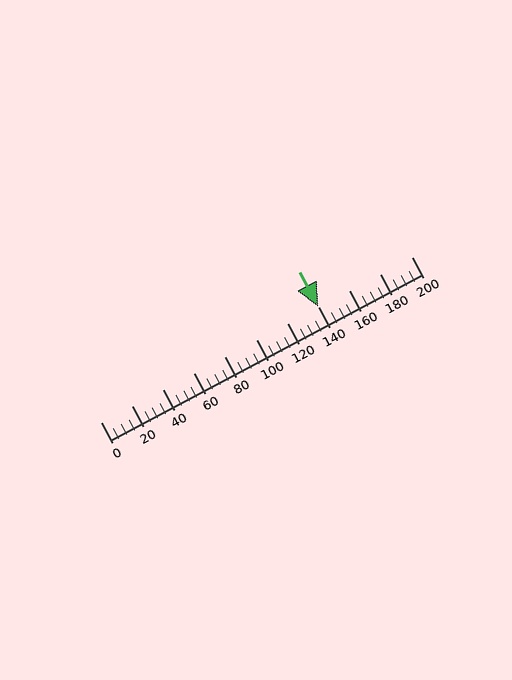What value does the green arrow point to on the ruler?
The green arrow points to approximately 140.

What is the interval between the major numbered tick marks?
The major tick marks are spaced 20 units apart.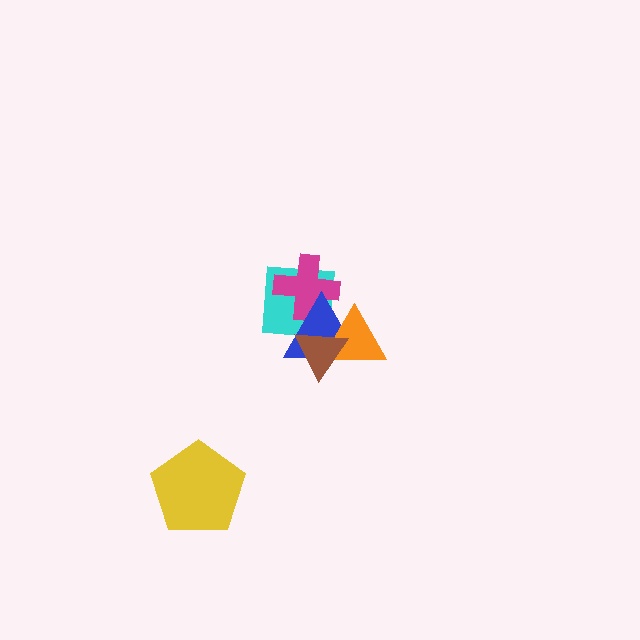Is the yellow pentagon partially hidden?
No, no other shape covers it.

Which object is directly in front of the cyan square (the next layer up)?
The magenta cross is directly in front of the cyan square.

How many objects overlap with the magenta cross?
2 objects overlap with the magenta cross.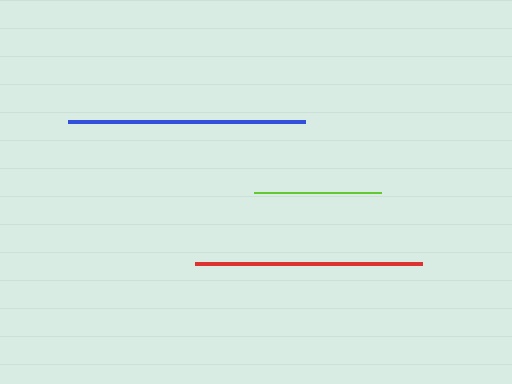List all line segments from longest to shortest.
From longest to shortest: blue, red, lime.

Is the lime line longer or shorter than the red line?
The red line is longer than the lime line.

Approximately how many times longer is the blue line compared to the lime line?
The blue line is approximately 1.9 times the length of the lime line.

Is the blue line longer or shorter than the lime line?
The blue line is longer than the lime line.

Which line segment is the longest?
The blue line is the longest at approximately 237 pixels.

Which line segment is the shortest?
The lime line is the shortest at approximately 127 pixels.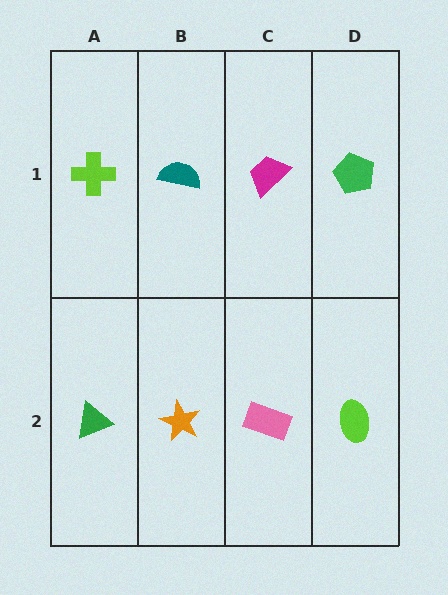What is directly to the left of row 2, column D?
A pink rectangle.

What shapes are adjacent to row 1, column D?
A lime ellipse (row 2, column D), a magenta trapezoid (row 1, column C).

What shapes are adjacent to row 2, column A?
A lime cross (row 1, column A), an orange star (row 2, column B).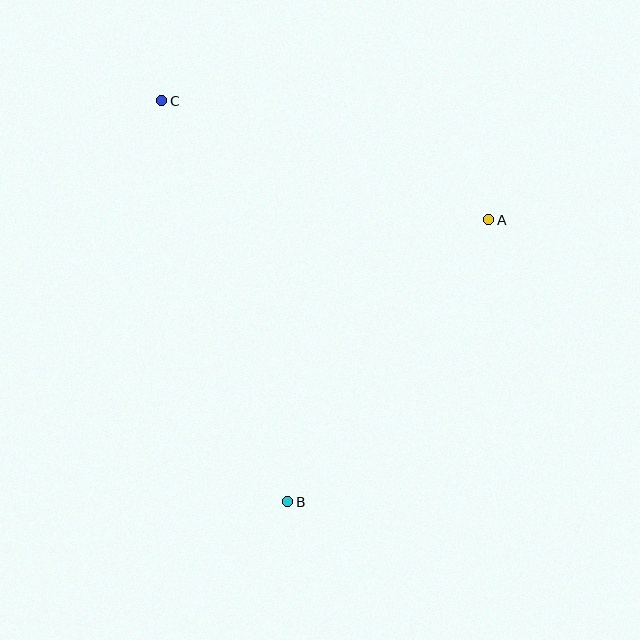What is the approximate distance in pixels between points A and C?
The distance between A and C is approximately 348 pixels.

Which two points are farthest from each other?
Points B and C are farthest from each other.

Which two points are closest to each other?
Points A and B are closest to each other.